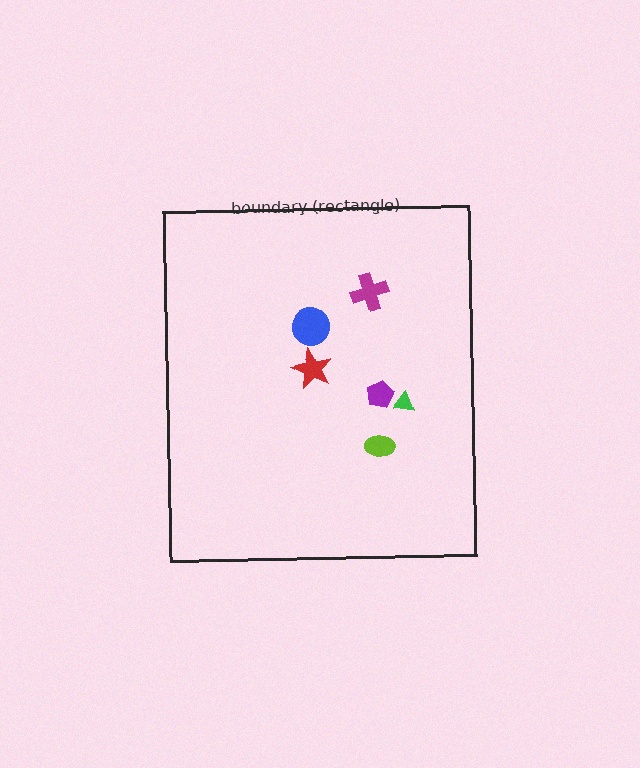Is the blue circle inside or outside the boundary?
Inside.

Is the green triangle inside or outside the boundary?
Inside.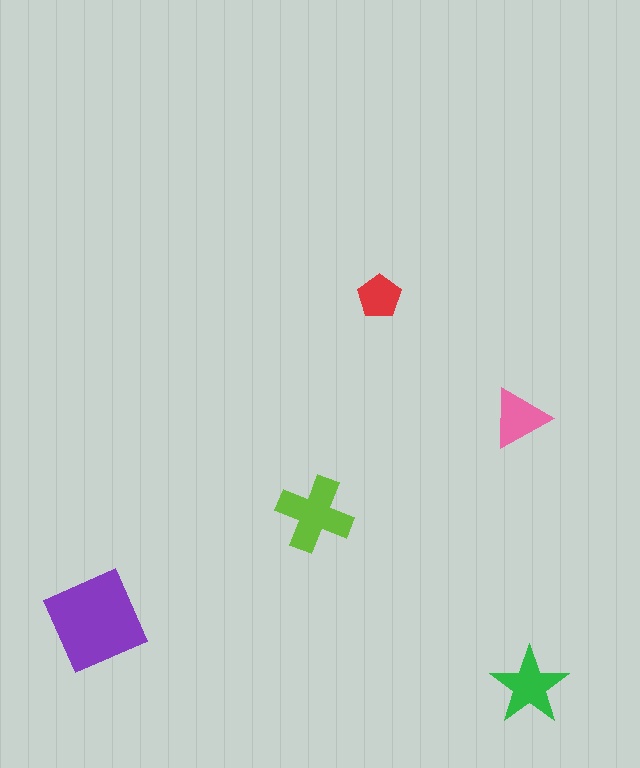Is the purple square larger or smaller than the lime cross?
Larger.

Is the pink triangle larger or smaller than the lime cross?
Smaller.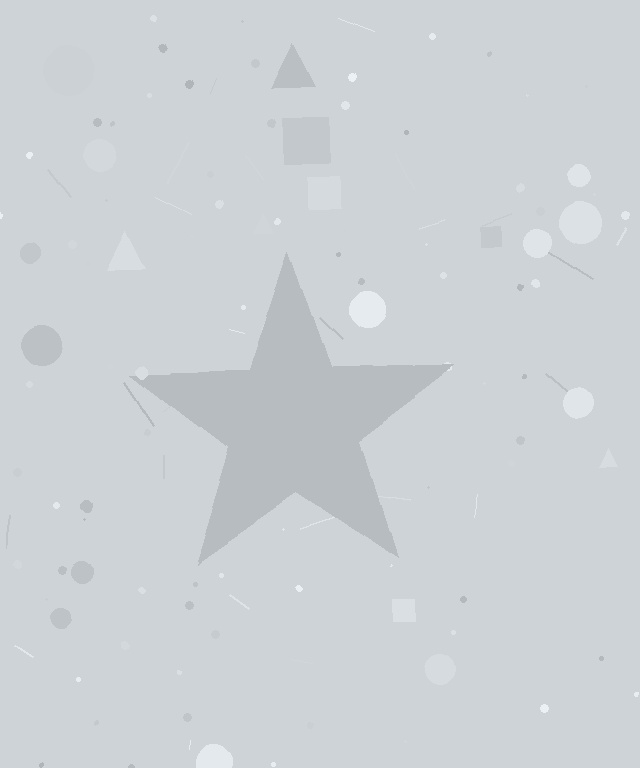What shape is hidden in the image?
A star is hidden in the image.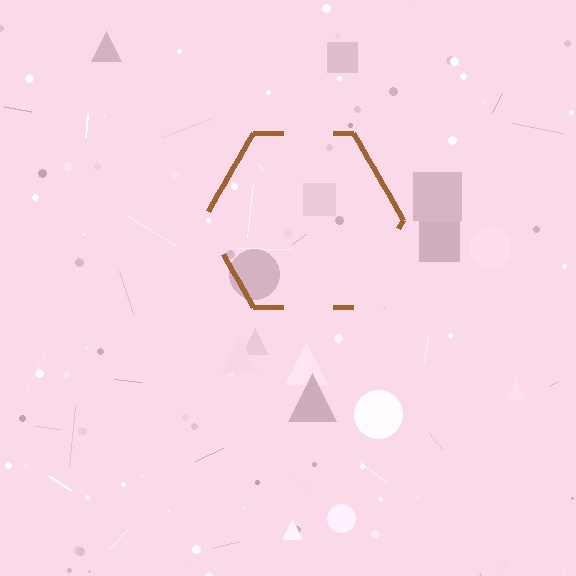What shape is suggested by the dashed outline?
The dashed outline suggests a hexagon.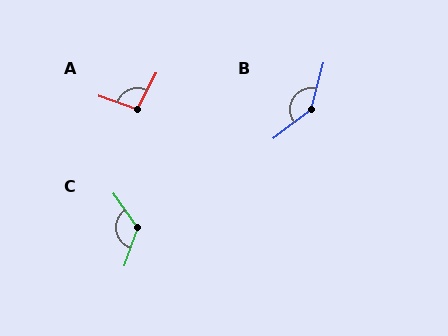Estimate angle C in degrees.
Approximately 126 degrees.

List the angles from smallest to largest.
A (98°), C (126°), B (143°).